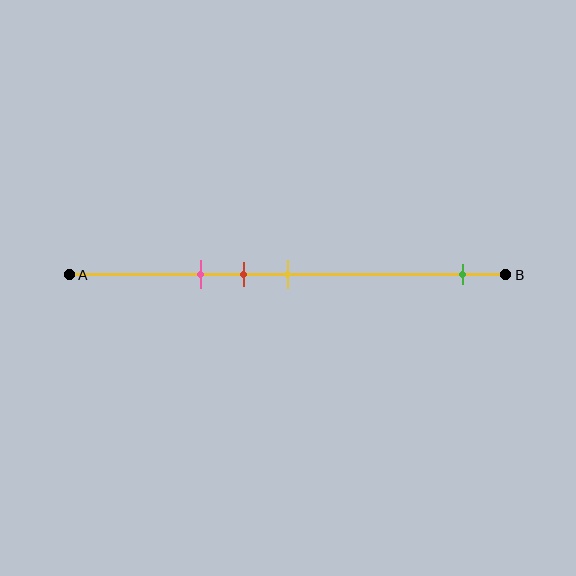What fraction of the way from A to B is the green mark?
The green mark is approximately 90% (0.9) of the way from A to B.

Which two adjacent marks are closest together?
The red and yellow marks are the closest adjacent pair.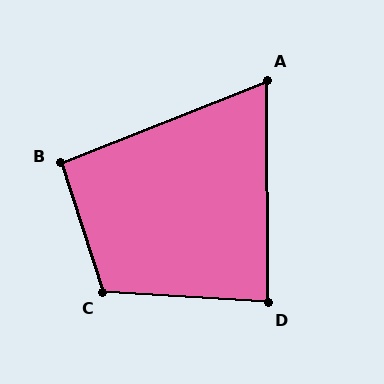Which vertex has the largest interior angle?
C, at approximately 111 degrees.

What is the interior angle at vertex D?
Approximately 86 degrees (approximately right).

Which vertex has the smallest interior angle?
A, at approximately 69 degrees.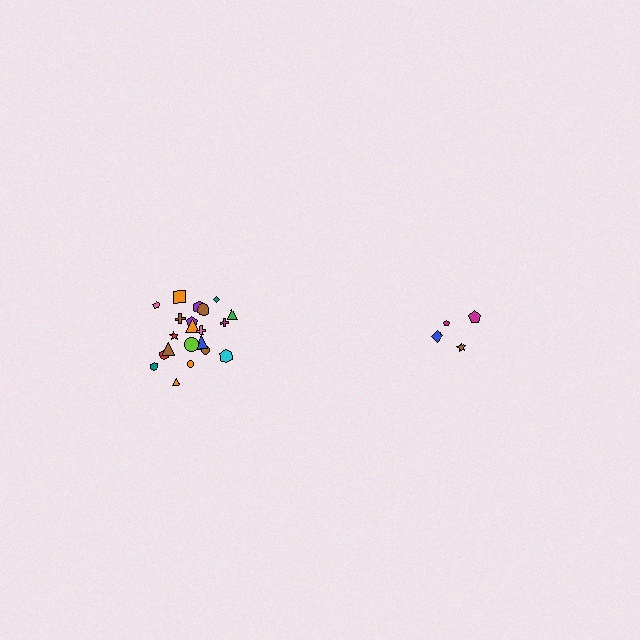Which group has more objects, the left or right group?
The left group.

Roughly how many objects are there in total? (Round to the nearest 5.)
Roughly 25 objects in total.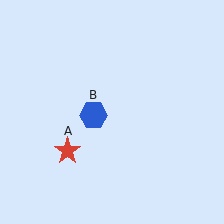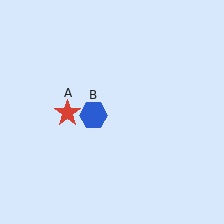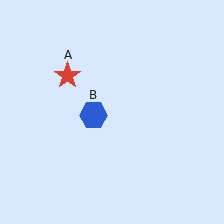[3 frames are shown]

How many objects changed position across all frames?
1 object changed position: red star (object A).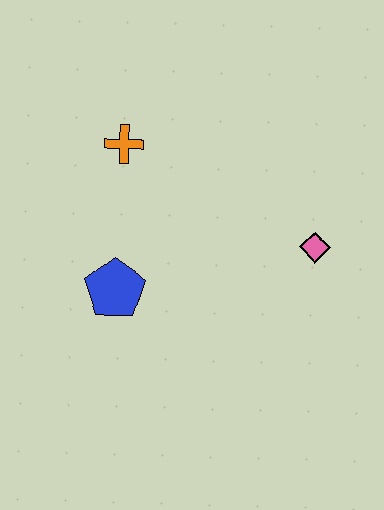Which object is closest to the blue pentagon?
The orange cross is closest to the blue pentagon.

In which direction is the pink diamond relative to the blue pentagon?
The pink diamond is to the right of the blue pentagon.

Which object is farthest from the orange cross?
The pink diamond is farthest from the orange cross.